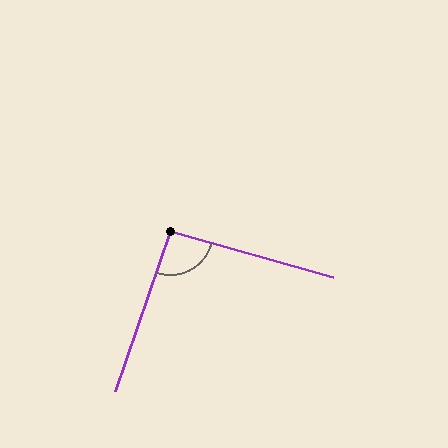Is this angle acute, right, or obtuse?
It is approximately a right angle.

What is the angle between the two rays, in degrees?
Approximately 93 degrees.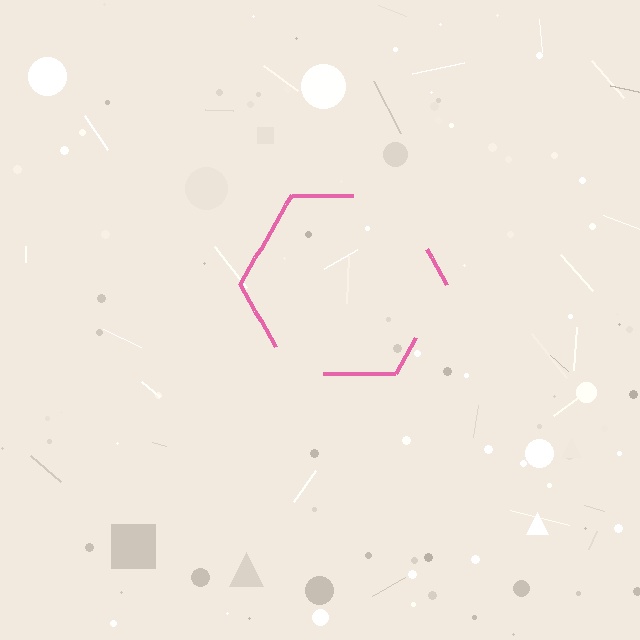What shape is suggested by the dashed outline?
The dashed outline suggests a hexagon.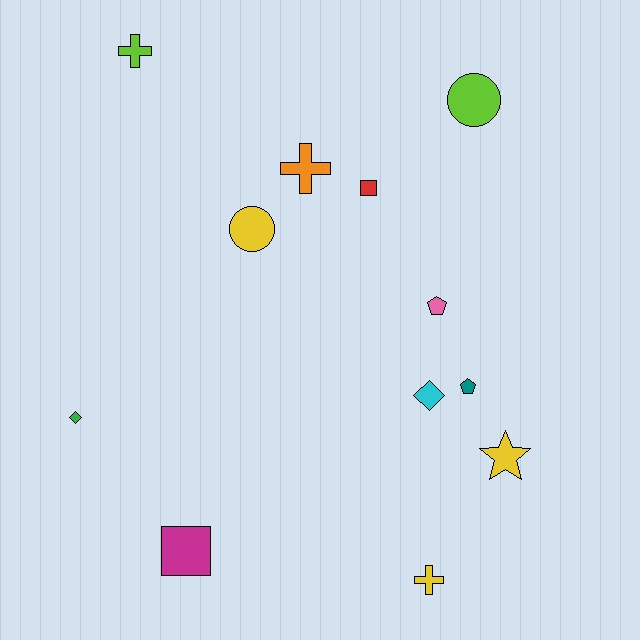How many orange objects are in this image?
There is 1 orange object.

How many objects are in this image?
There are 12 objects.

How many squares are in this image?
There are 2 squares.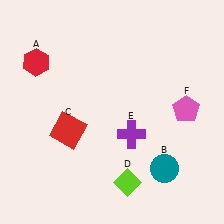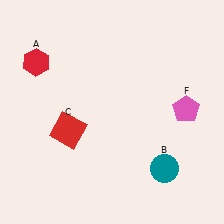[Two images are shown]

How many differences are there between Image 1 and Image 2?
There are 2 differences between the two images.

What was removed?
The lime diamond (D), the purple cross (E) were removed in Image 2.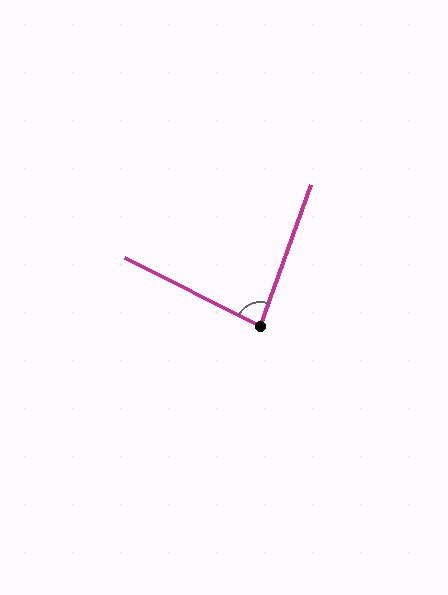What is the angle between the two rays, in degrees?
Approximately 83 degrees.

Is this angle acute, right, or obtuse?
It is acute.